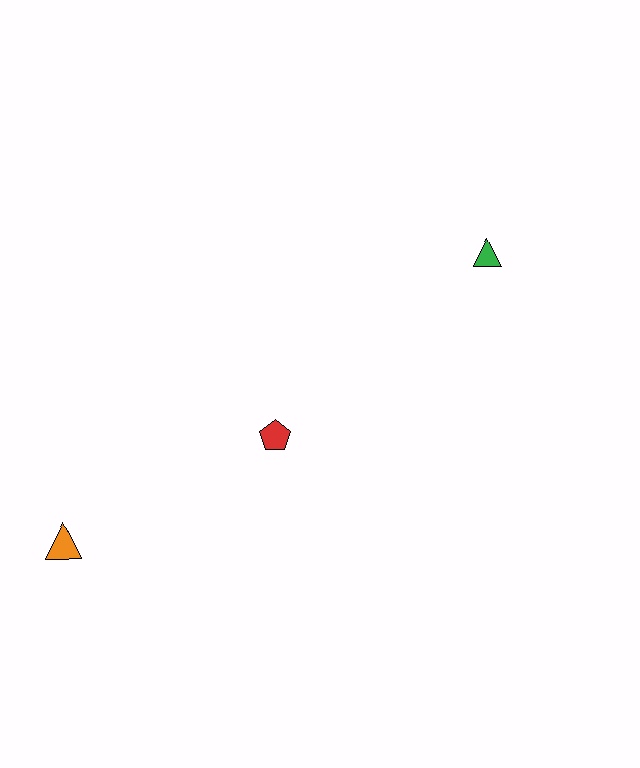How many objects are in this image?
There are 3 objects.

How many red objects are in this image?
There is 1 red object.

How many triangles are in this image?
There are 2 triangles.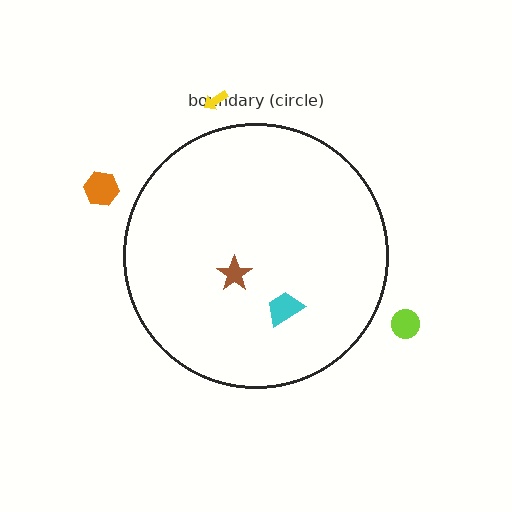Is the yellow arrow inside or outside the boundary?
Outside.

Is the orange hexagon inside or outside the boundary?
Outside.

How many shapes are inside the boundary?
2 inside, 3 outside.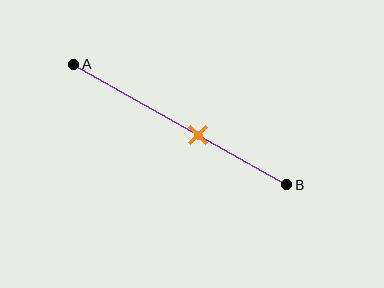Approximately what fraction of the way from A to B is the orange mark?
The orange mark is approximately 60% of the way from A to B.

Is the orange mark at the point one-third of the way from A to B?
No, the mark is at about 60% from A, not at the 33% one-third point.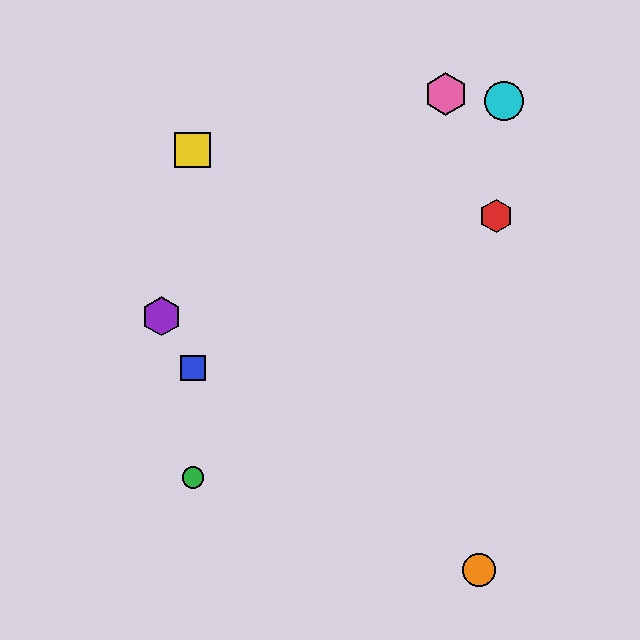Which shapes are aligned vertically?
The blue square, the green circle, the yellow square are aligned vertically.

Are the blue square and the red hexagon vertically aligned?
No, the blue square is at x≈193 and the red hexagon is at x≈496.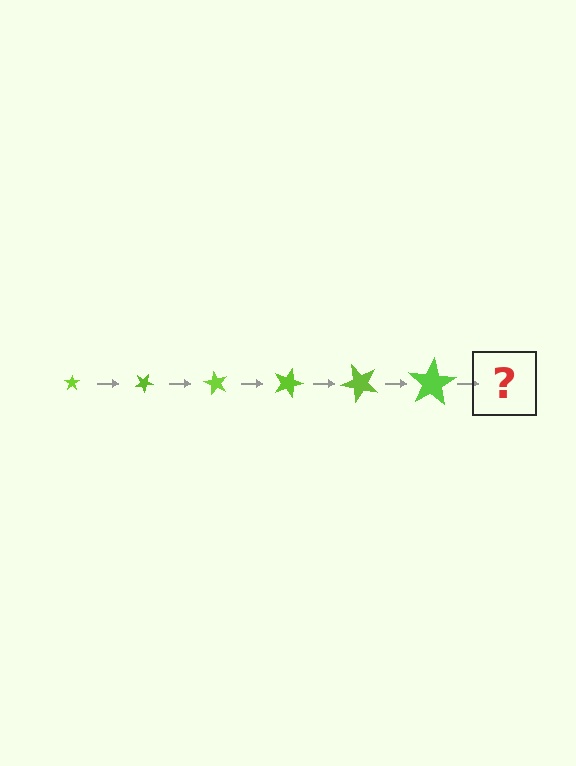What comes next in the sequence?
The next element should be a star, larger than the previous one and rotated 180 degrees from the start.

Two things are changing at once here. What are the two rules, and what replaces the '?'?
The two rules are that the star grows larger each step and it rotates 30 degrees each step. The '?' should be a star, larger than the previous one and rotated 180 degrees from the start.